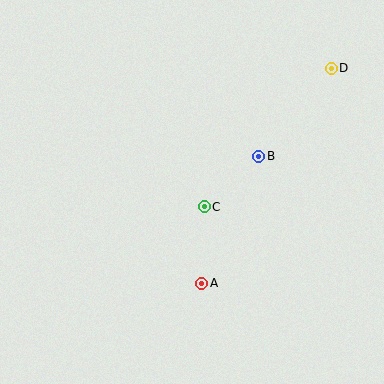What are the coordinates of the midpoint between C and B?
The midpoint between C and B is at (231, 181).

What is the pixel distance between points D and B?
The distance between D and B is 114 pixels.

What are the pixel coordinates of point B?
Point B is at (259, 156).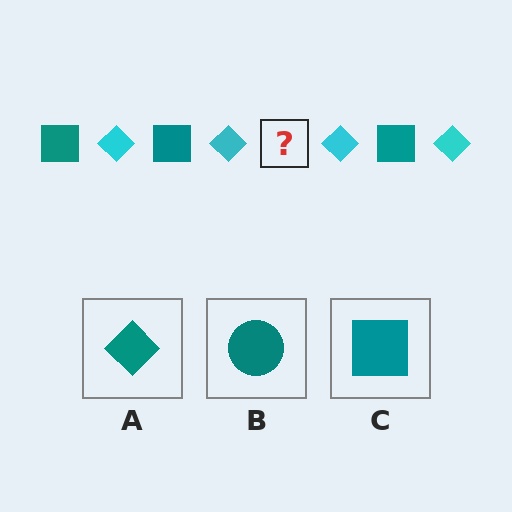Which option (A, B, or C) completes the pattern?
C.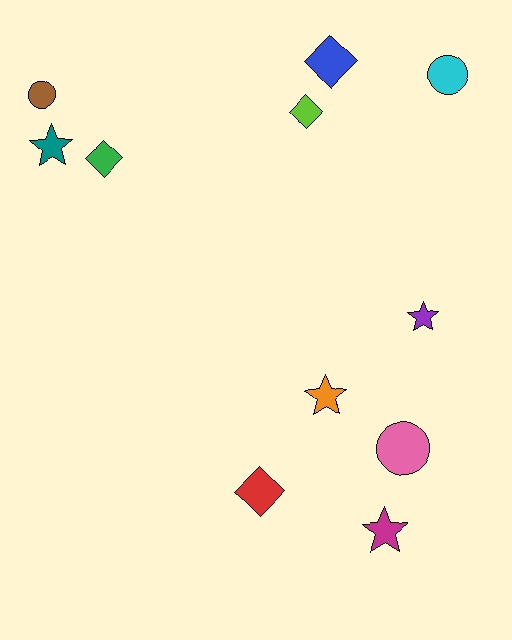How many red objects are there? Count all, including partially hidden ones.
There is 1 red object.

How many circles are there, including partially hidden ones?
There are 3 circles.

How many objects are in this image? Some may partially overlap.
There are 11 objects.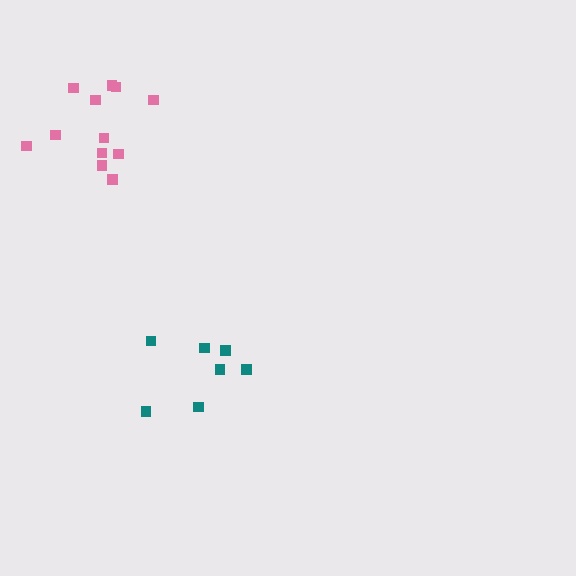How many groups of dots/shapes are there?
There are 2 groups.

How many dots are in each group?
Group 1: 12 dots, Group 2: 7 dots (19 total).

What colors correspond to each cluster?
The clusters are colored: pink, teal.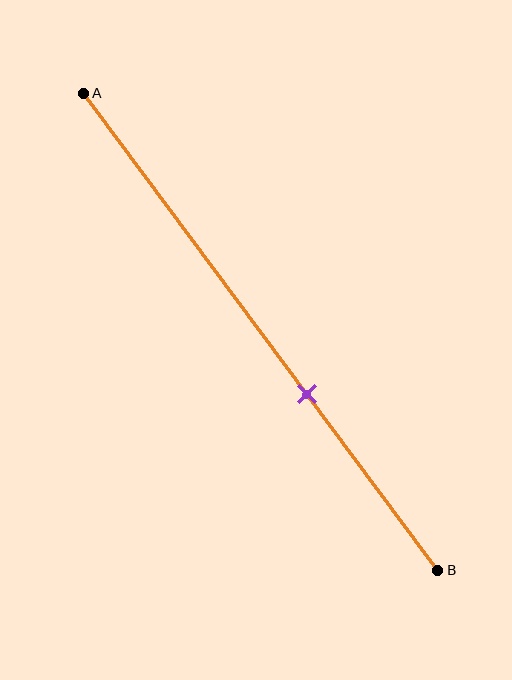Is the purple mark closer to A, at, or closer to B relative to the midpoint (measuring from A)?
The purple mark is closer to point B than the midpoint of segment AB.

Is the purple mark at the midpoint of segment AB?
No, the mark is at about 65% from A, not at the 50% midpoint.